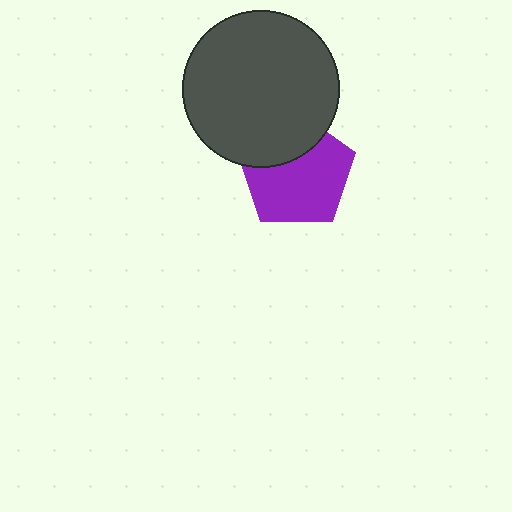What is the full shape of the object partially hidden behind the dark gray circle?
The partially hidden object is a purple pentagon.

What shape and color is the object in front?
The object in front is a dark gray circle.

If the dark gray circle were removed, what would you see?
You would see the complete purple pentagon.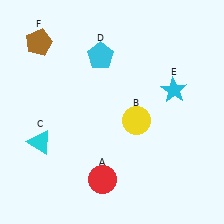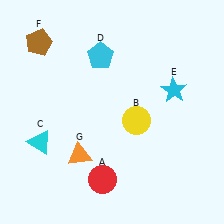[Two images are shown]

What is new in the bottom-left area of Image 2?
An orange triangle (G) was added in the bottom-left area of Image 2.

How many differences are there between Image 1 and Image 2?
There is 1 difference between the two images.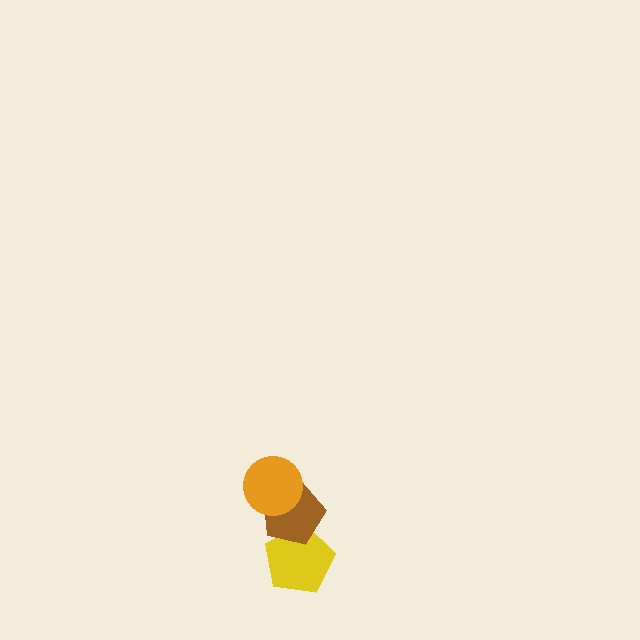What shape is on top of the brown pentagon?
The orange circle is on top of the brown pentagon.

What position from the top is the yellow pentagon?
The yellow pentagon is 3rd from the top.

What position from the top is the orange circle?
The orange circle is 1st from the top.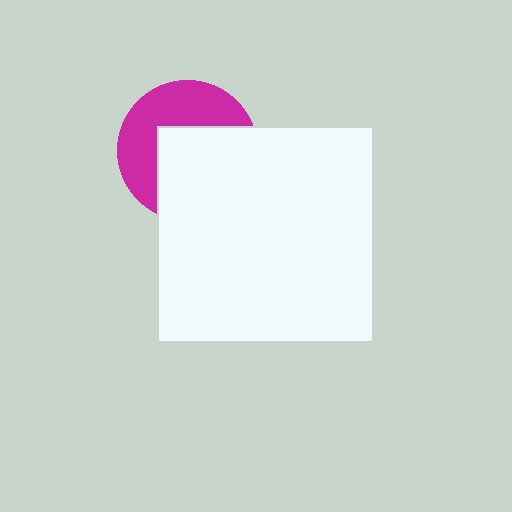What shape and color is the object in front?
The object in front is a white square.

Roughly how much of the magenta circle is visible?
About half of it is visible (roughly 46%).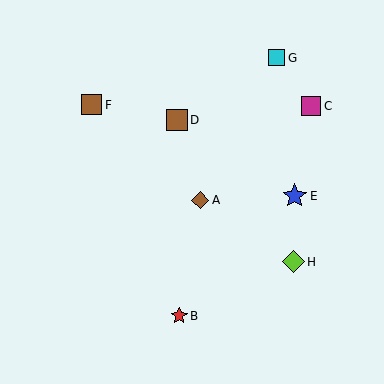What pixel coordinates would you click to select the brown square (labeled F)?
Click at (91, 105) to select the brown square F.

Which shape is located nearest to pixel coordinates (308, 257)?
The lime diamond (labeled H) at (293, 262) is nearest to that location.